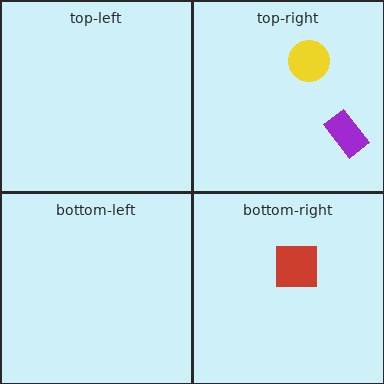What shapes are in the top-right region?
The yellow circle, the purple rectangle.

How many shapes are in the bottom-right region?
1.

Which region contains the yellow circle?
The top-right region.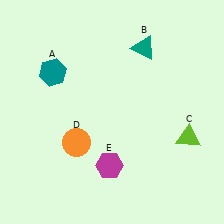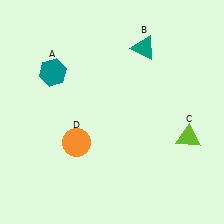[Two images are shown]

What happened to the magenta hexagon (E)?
The magenta hexagon (E) was removed in Image 2. It was in the bottom-left area of Image 1.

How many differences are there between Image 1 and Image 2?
There is 1 difference between the two images.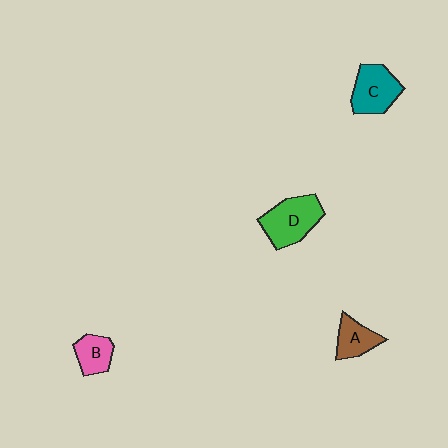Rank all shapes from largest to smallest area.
From largest to smallest: D (green), C (teal), A (brown), B (pink).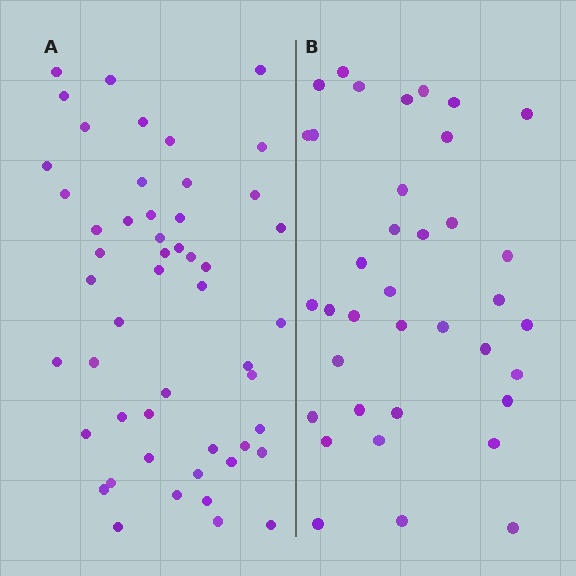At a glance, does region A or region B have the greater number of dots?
Region A (the left region) has more dots.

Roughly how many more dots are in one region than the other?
Region A has approximately 15 more dots than region B.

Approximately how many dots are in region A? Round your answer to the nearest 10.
About 50 dots. (The exact count is 51, which rounds to 50.)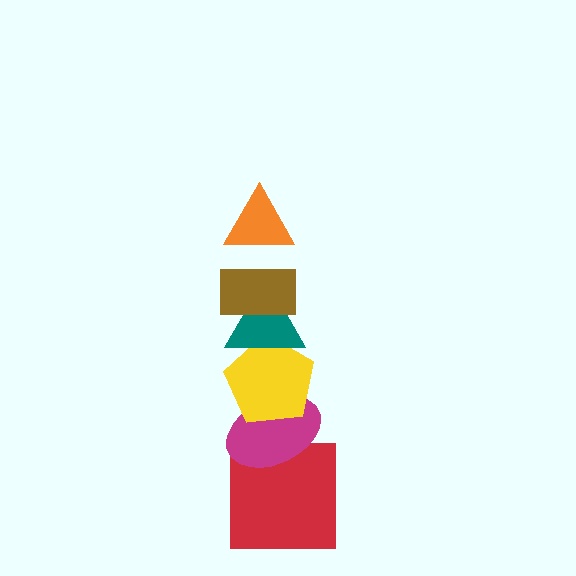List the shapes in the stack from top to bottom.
From top to bottom: the orange triangle, the brown rectangle, the teal triangle, the yellow pentagon, the magenta ellipse, the red square.